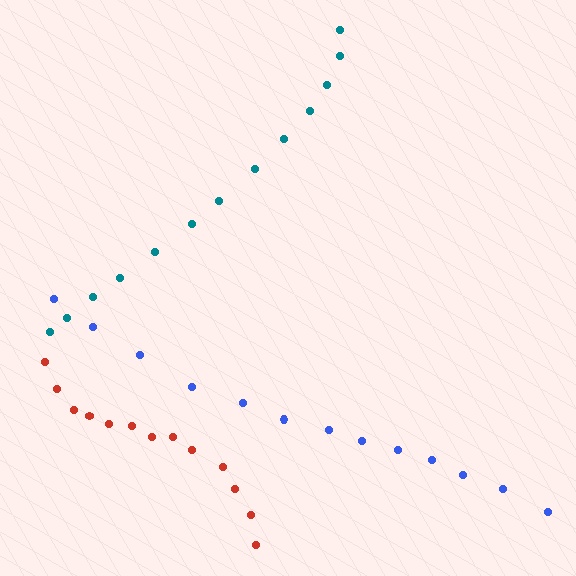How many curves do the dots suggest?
There are 3 distinct paths.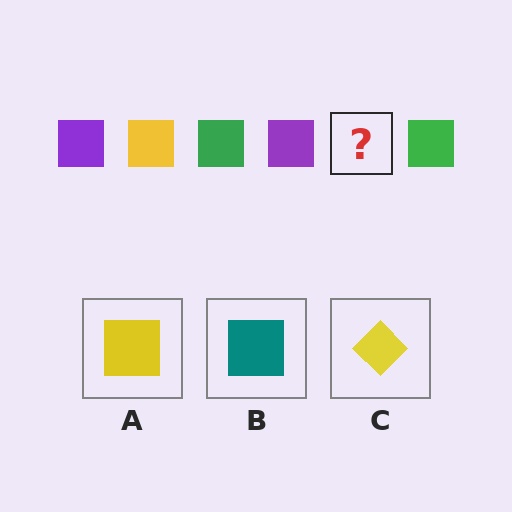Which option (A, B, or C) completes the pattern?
A.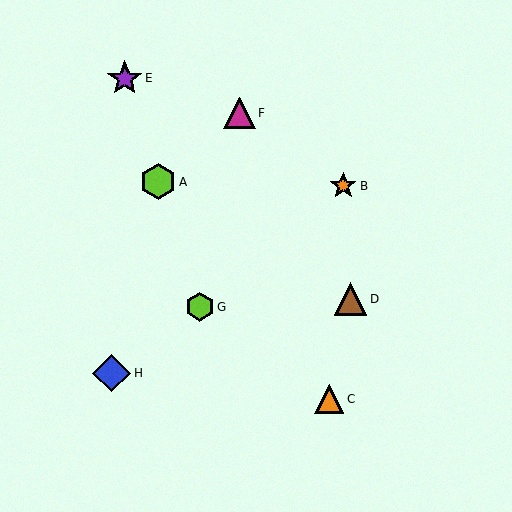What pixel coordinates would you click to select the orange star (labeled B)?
Click at (343, 186) to select the orange star B.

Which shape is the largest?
The blue diamond (labeled H) is the largest.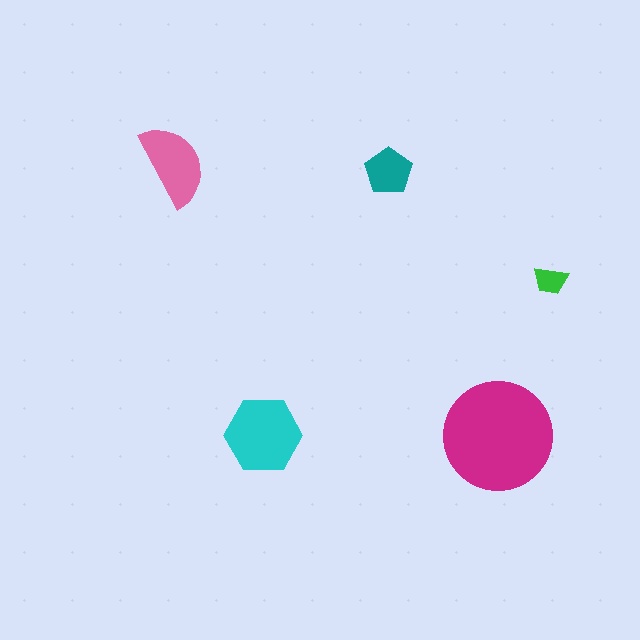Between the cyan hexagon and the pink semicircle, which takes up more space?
The cyan hexagon.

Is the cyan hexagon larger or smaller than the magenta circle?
Smaller.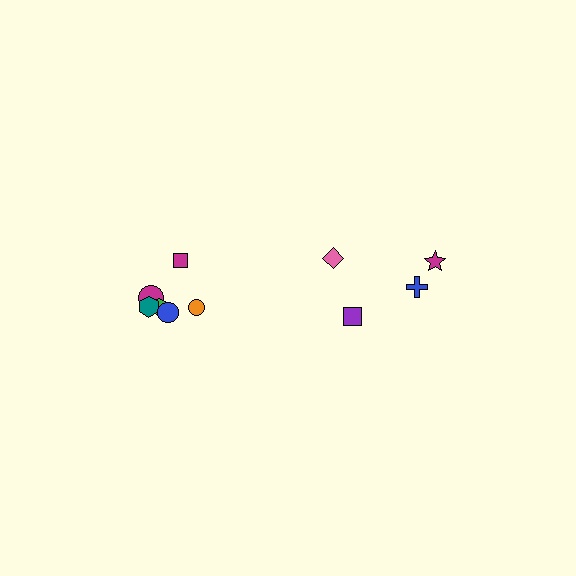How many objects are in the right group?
There are 4 objects.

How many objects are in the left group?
There are 6 objects.